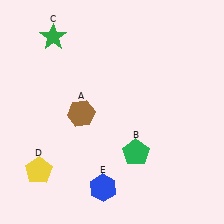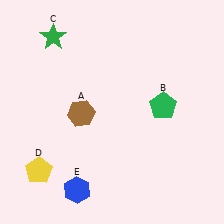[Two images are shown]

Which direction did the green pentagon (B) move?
The green pentagon (B) moved up.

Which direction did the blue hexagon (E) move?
The blue hexagon (E) moved left.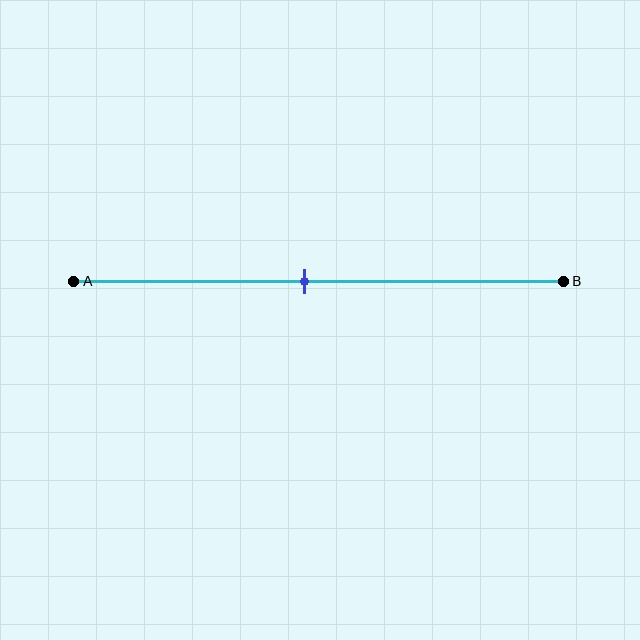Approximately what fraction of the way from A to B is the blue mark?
The blue mark is approximately 45% of the way from A to B.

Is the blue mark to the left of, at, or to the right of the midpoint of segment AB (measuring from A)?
The blue mark is approximately at the midpoint of segment AB.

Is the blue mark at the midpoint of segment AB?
Yes, the mark is approximately at the midpoint.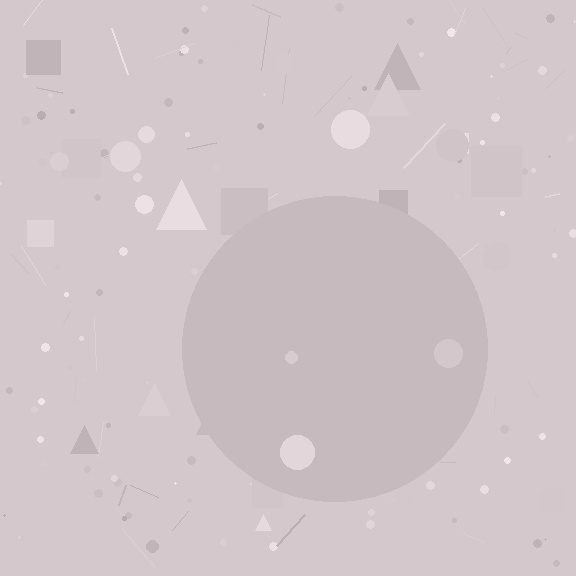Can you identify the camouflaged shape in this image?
The camouflaged shape is a circle.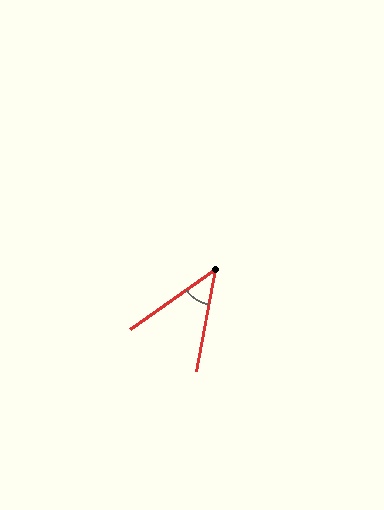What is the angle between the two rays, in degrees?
Approximately 44 degrees.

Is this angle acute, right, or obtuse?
It is acute.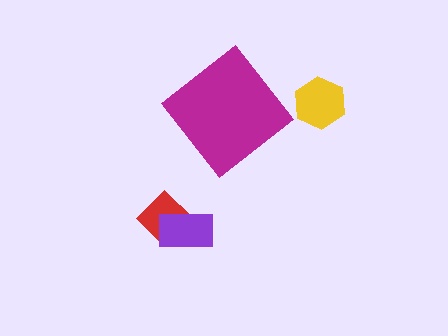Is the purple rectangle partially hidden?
No, no other shape covers it.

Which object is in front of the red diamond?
The purple rectangle is in front of the red diamond.